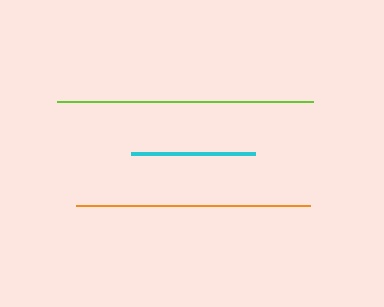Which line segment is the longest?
The lime line is the longest at approximately 256 pixels.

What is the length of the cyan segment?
The cyan segment is approximately 124 pixels long.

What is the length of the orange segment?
The orange segment is approximately 234 pixels long.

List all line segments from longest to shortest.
From longest to shortest: lime, orange, cyan.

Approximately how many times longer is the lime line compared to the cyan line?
The lime line is approximately 2.1 times the length of the cyan line.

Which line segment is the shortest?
The cyan line is the shortest at approximately 124 pixels.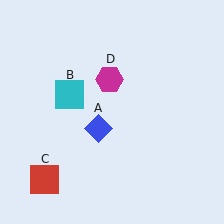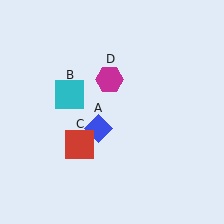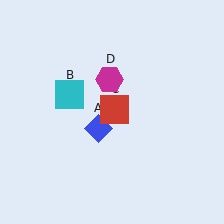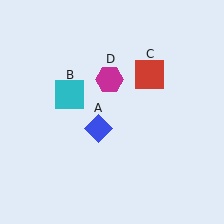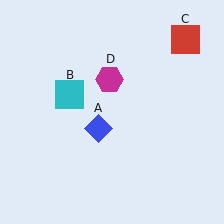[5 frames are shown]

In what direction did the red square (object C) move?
The red square (object C) moved up and to the right.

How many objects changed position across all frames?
1 object changed position: red square (object C).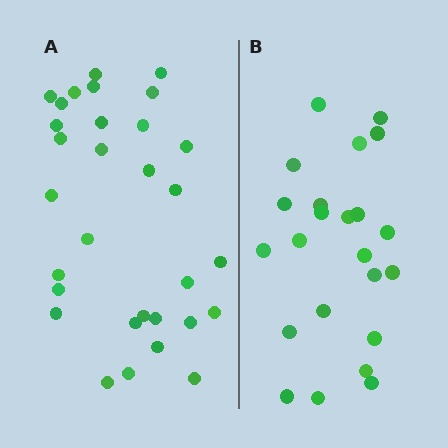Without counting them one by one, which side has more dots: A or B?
Region A (the left region) has more dots.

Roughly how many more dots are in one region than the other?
Region A has roughly 8 or so more dots than region B.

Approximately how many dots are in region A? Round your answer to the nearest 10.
About 30 dots. (The exact count is 31, which rounds to 30.)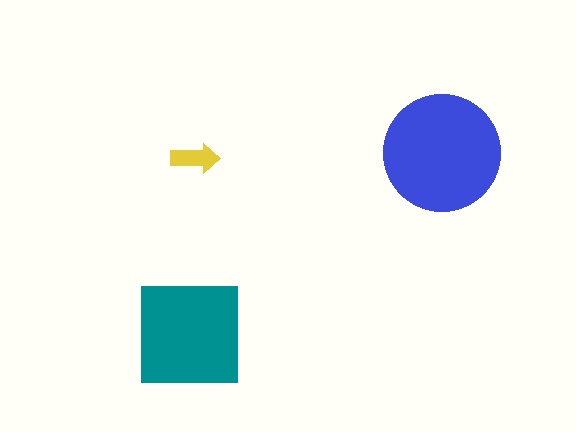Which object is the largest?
The blue circle.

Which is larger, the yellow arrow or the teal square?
The teal square.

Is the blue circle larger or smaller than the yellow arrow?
Larger.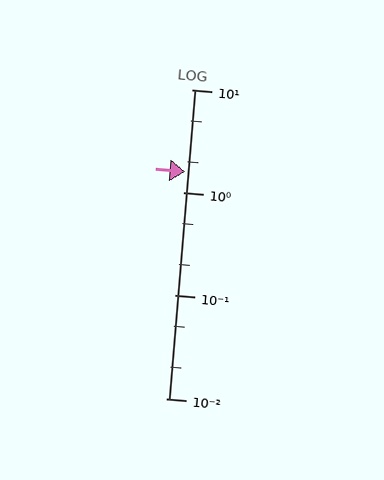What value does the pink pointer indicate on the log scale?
The pointer indicates approximately 1.6.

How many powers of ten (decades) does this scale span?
The scale spans 3 decades, from 0.01 to 10.